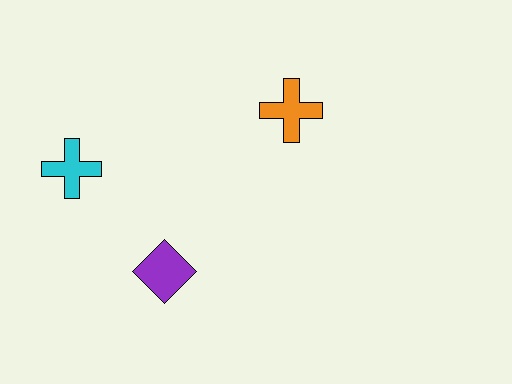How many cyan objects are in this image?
There is 1 cyan object.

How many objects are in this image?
There are 3 objects.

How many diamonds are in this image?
There is 1 diamond.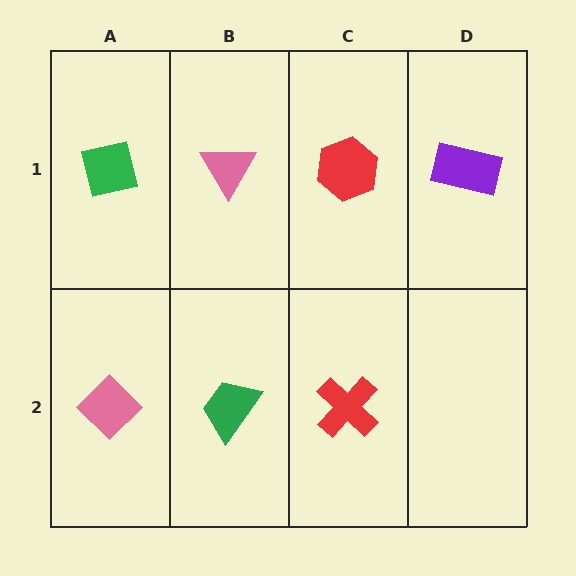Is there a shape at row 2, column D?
No, that cell is empty.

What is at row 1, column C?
A red hexagon.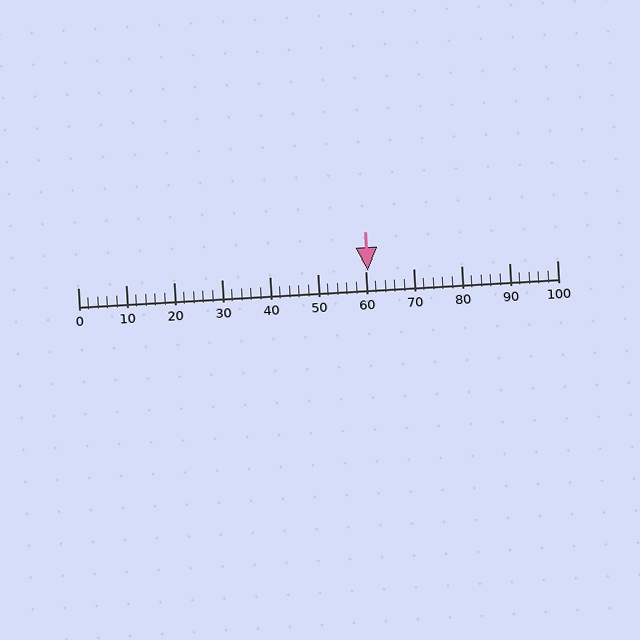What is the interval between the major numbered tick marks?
The major tick marks are spaced 10 units apart.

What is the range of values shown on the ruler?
The ruler shows values from 0 to 100.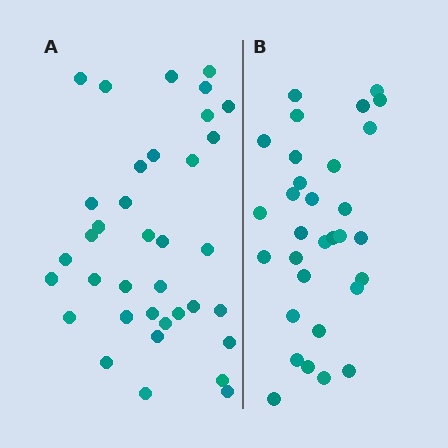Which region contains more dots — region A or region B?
Region A (the left region) has more dots.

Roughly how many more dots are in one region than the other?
Region A has about 5 more dots than region B.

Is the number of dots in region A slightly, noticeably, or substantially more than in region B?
Region A has only slightly more — the two regions are fairly close. The ratio is roughly 1.2 to 1.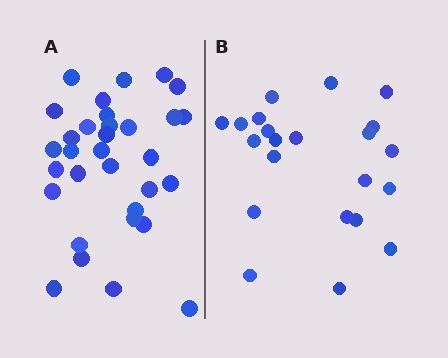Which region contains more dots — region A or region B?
Region A (the left region) has more dots.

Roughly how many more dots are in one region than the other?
Region A has roughly 10 or so more dots than region B.